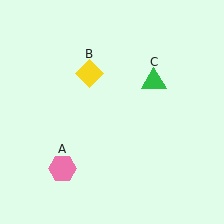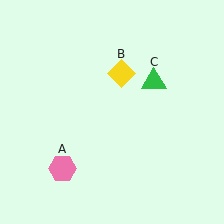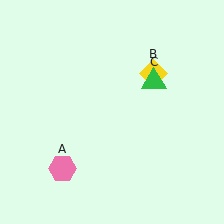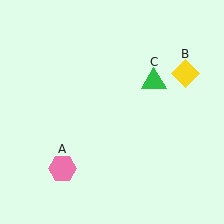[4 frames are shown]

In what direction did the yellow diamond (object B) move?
The yellow diamond (object B) moved right.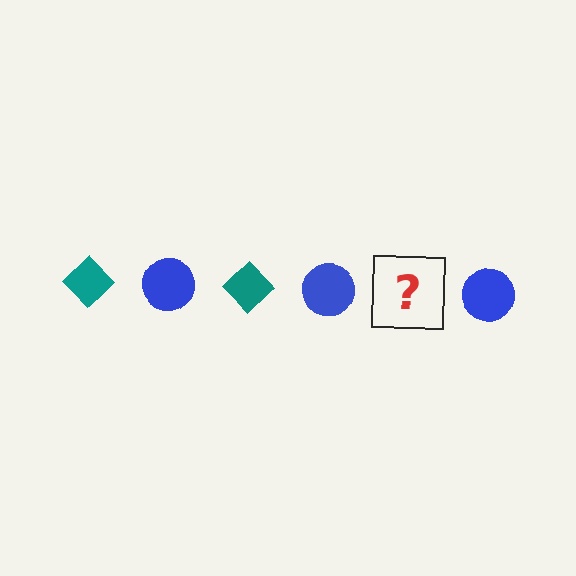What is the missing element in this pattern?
The missing element is a teal diamond.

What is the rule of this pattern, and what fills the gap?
The rule is that the pattern alternates between teal diamond and blue circle. The gap should be filled with a teal diamond.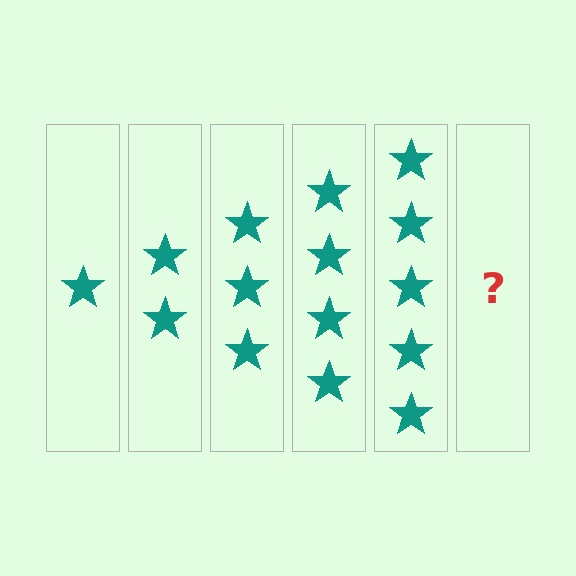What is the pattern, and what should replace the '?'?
The pattern is that each step adds one more star. The '?' should be 6 stars.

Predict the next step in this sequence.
The next step is 6 stars.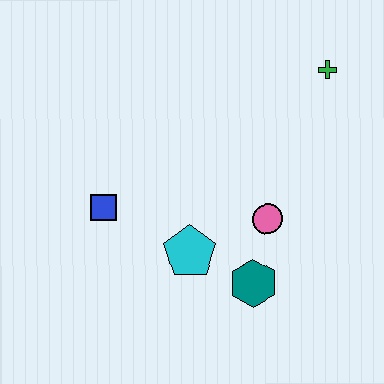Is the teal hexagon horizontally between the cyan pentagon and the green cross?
Yes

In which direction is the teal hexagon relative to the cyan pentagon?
The teal hexagon is to the right of the cyan pentagon.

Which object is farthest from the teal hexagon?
The green cross is farthest from the teal hexagon.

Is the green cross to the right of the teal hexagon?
Yes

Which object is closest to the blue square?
The cyan pentagon is closest to the blue square.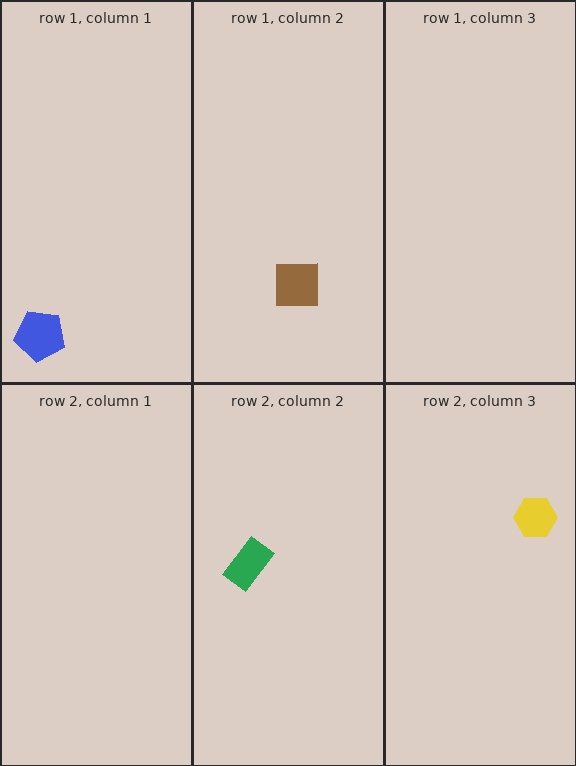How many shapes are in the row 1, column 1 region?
1.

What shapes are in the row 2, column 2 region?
The green rectangle.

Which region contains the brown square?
The row 1, column 2 region.